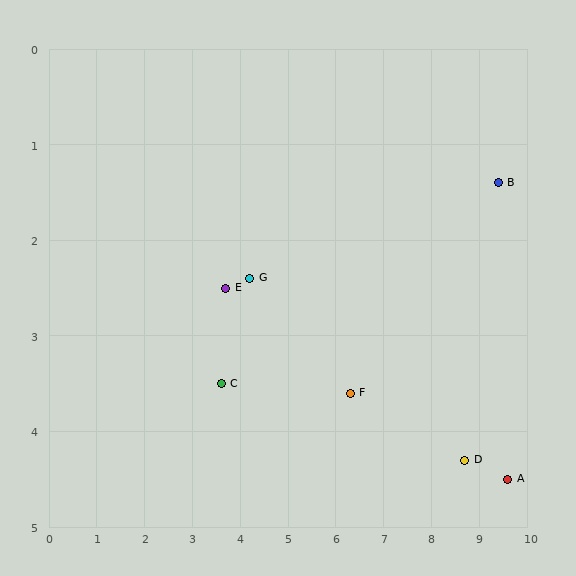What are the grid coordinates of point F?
Point F is at approximately (6.3, 3.6).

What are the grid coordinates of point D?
Point D is at approximately (8.7, 4.3).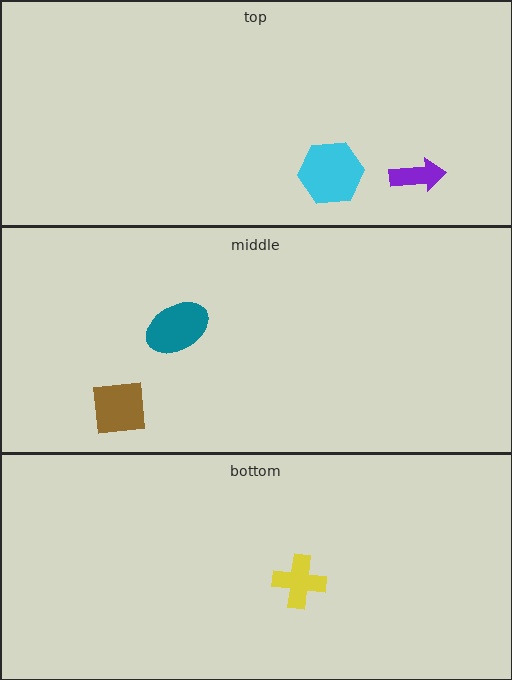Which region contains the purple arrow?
The top region.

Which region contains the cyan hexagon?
The top region.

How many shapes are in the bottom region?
1.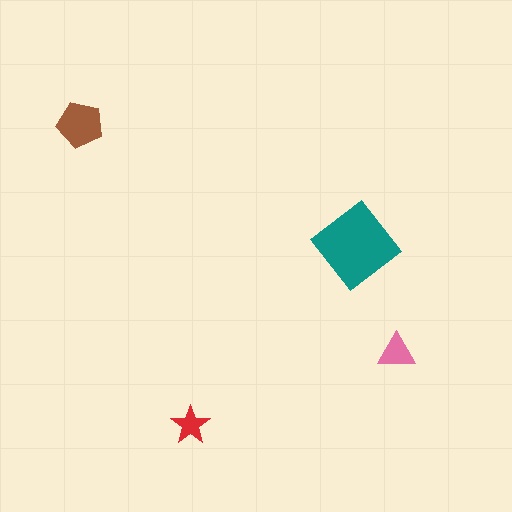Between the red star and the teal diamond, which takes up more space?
The teal diamond.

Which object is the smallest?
The red star.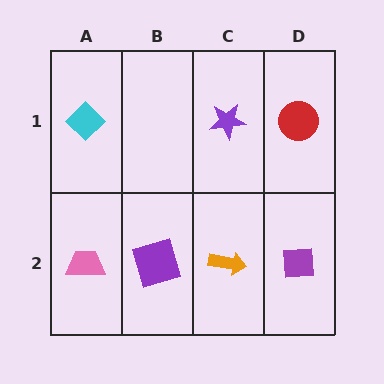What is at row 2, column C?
An orange arrow.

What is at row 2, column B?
A purple square.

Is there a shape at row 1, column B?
No, that cell is empty.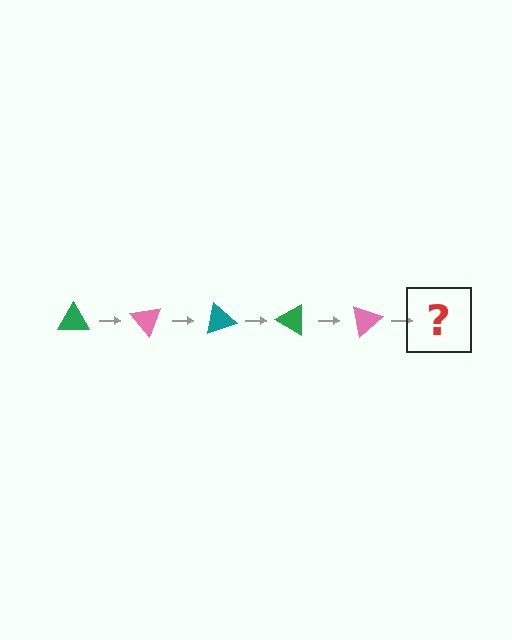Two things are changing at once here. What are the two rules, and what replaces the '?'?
The two rules are that it rotates 50 degrees each step and the color cycles through green, pink, and teal. The '?' should be a teal triangle, rotated 250 degrees from the start.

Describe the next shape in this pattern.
It should be a teal triangle, rotated 250 degrees from the start.